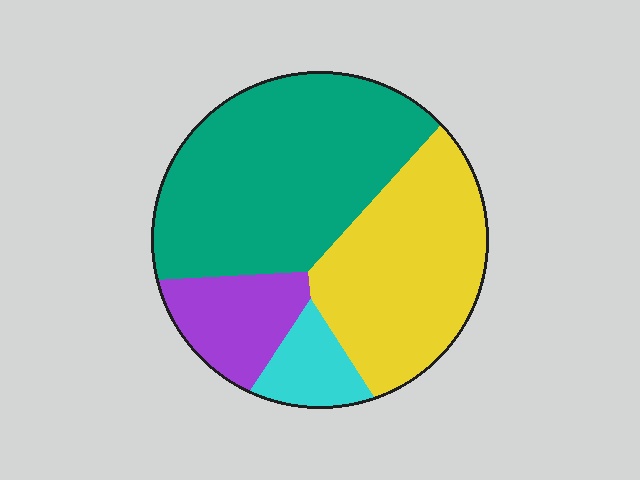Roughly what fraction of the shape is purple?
Purple takes up less than a quarter of the shape.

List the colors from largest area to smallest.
From largest to smallest: teal, yellow, purple, cyan.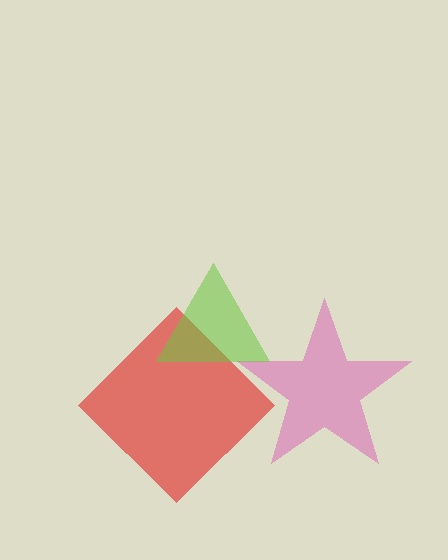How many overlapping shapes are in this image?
There are 3 overlapping shapes in the image.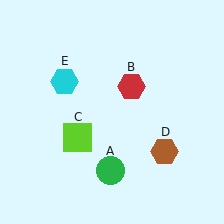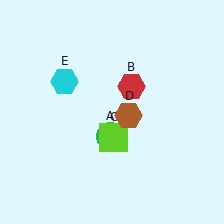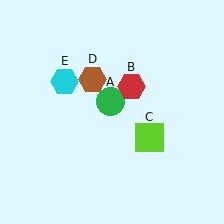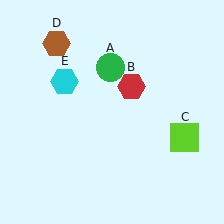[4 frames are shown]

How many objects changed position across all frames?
3 objects changed position: green circle (object A), lime square (object C), brown hexagon (object D).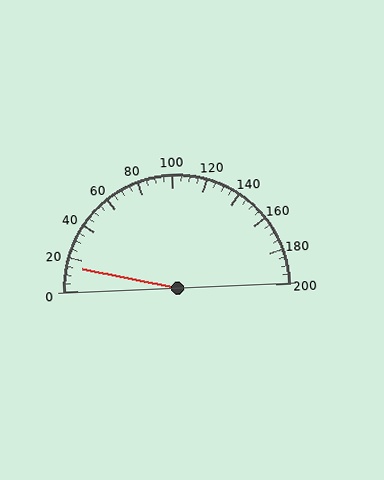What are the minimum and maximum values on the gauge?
The gauge ranges from 0 to 200.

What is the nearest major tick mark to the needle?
The nearest major tick mark is 20.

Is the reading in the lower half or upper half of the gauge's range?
The reading is in the lower half of the range (0 to 200).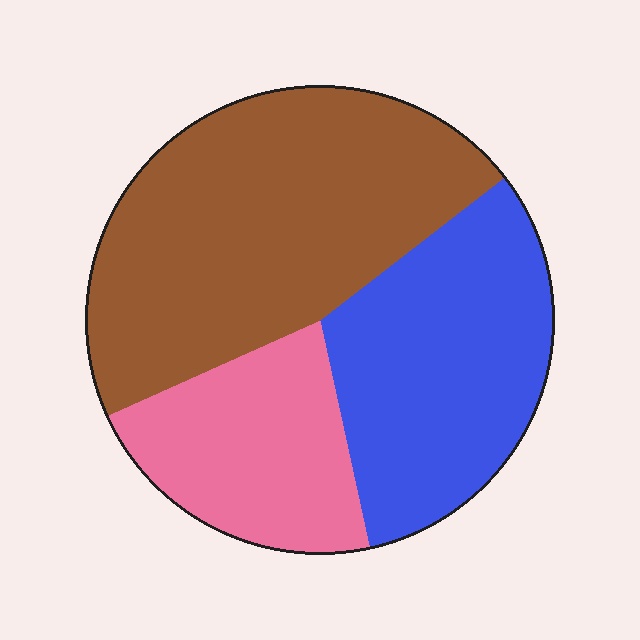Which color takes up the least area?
Pink, at roughly 20%.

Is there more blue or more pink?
Blue.